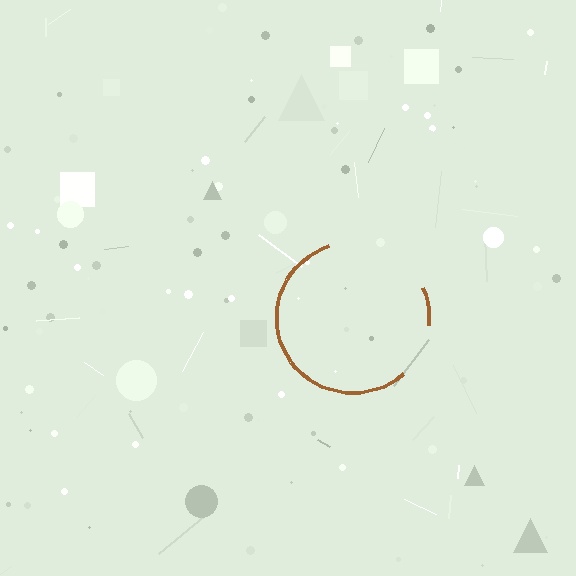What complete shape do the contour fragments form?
The contour fragments form a circle.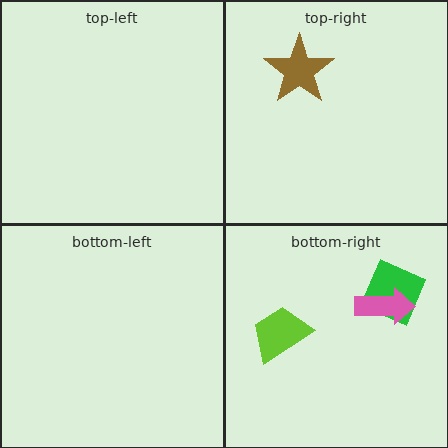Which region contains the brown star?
The top-right region.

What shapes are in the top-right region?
The brown star.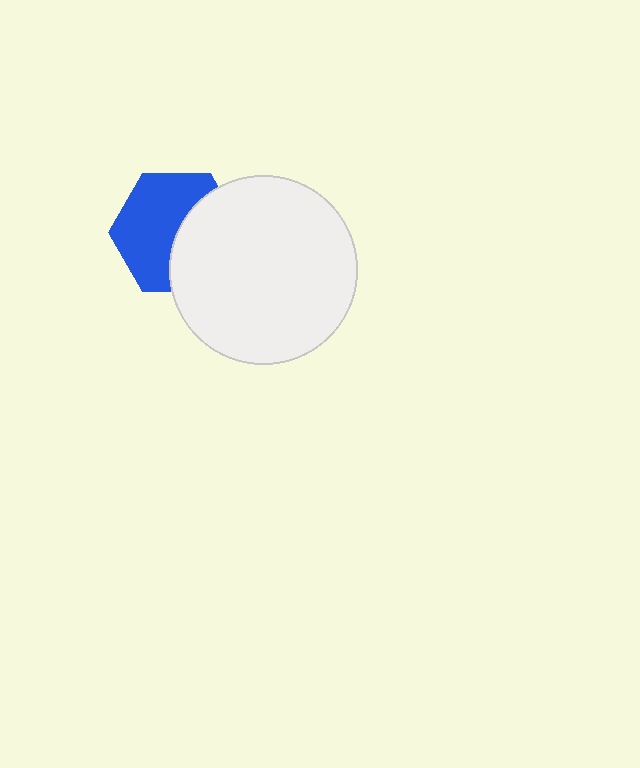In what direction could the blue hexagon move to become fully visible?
The blue hexagon could move left. That would shift it out from behind the white circle entirely.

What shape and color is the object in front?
The object in front is a white circle.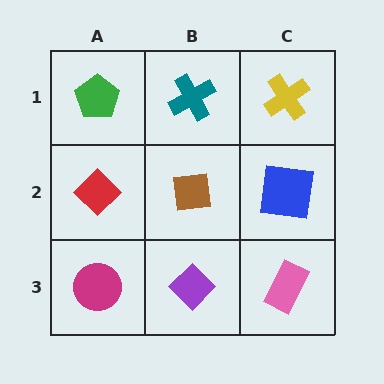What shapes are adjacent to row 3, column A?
A red diamond (row 2, column A), a purple diamond (row 3, column B).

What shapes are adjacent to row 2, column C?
A yellow cross (row 1, column C), a pink rectangle (row 3, column C), a brown square (row 2, column B).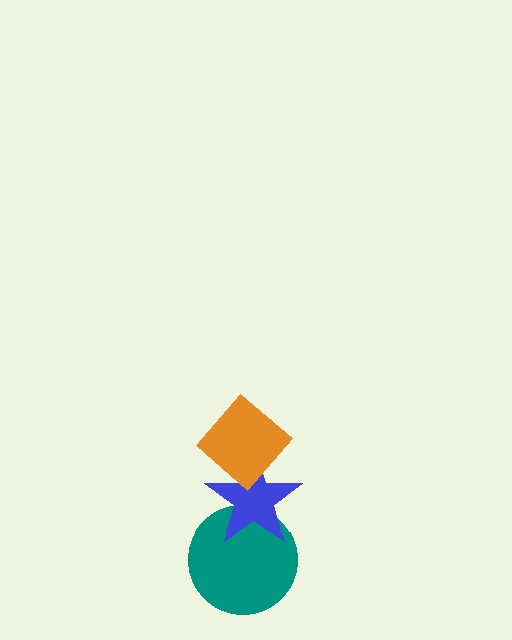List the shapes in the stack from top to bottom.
From top to bottom: the orange diamond, the blue star, the teal circle.